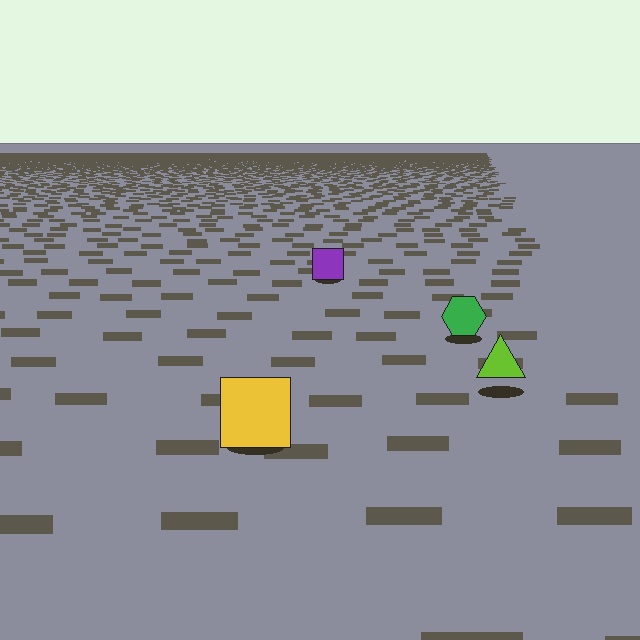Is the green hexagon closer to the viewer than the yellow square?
No. The yellow square is closer — you can tell from the texture gradient: the ground texture is coarser near it.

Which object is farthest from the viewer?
The purple square is farthest from the viewer. It appears smaller and the ground texture around it is denser.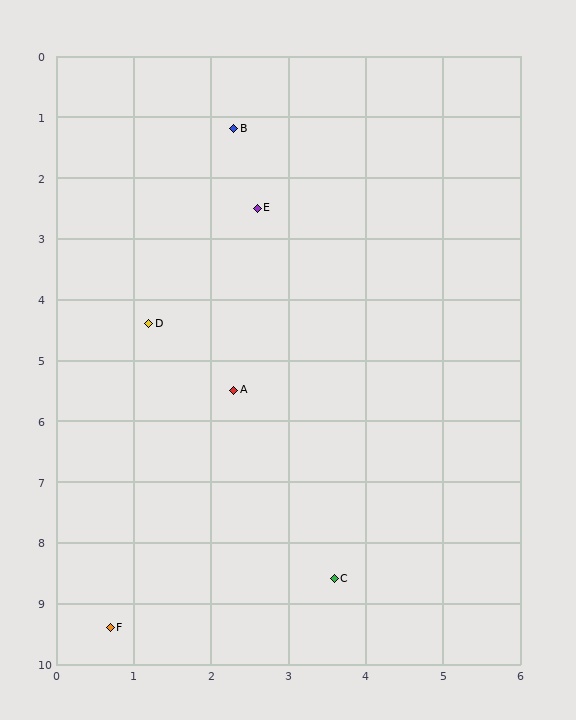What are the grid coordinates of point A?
Point A is at approximately (2.3, 5.5).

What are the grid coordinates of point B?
Point B is at approximately (2.3, 1.2).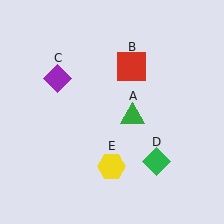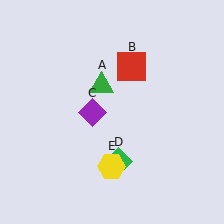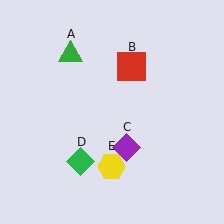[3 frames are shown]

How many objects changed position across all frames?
3 objects changed position: green triangle (object A), purple diamond (object C), green diamond (object D).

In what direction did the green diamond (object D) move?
The green diamond (object D) moved left.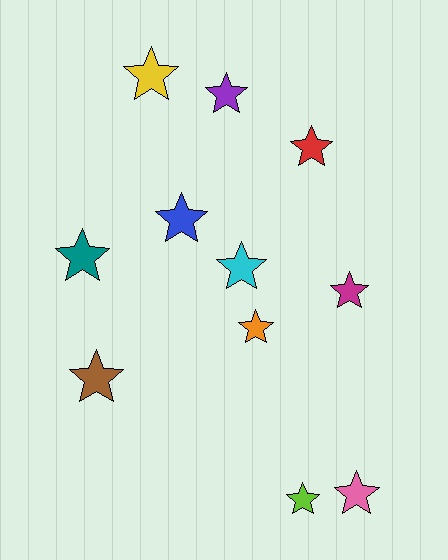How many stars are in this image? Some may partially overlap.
There are 11 stars.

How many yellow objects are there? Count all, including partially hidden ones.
There is 1 yellow object.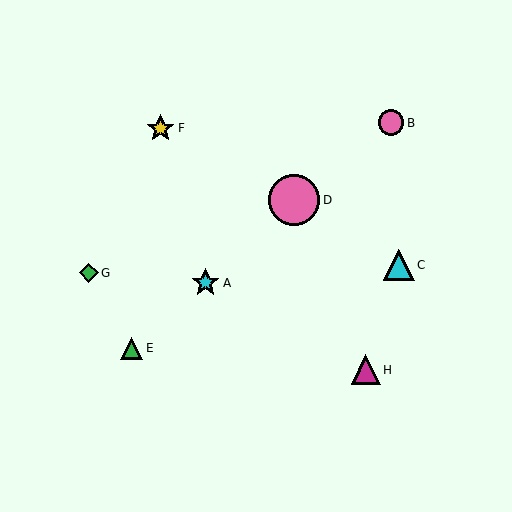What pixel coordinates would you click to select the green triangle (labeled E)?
Click at (131, 348) to select the green triangle E.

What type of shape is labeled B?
Shape B is a pink circle.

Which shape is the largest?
The pink circle (labeled D) is the largest.